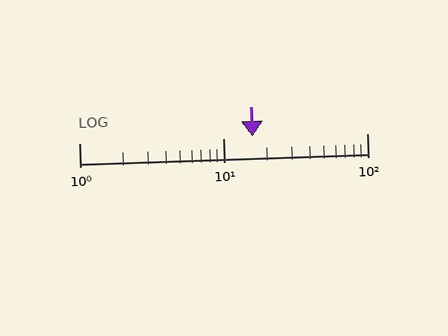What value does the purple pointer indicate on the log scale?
The pointer indicates approximately 16.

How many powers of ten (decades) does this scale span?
The scale spans 2 decades, from 1 to 100.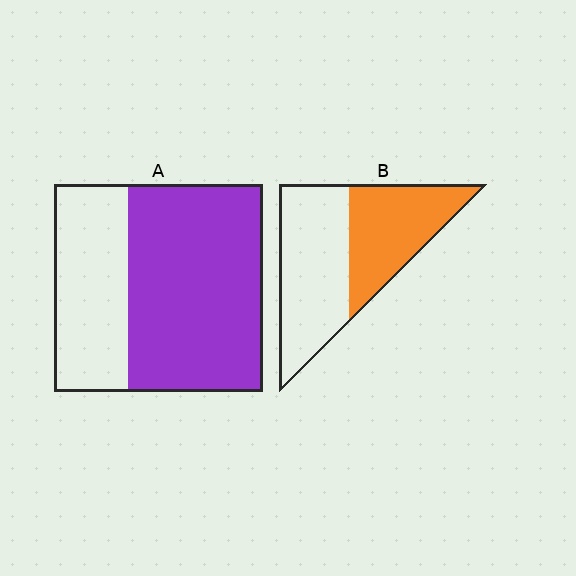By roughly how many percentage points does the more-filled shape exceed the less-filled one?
By roughly 20 percentage points (A over B).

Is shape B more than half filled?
No.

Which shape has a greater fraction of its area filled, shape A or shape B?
Shape A.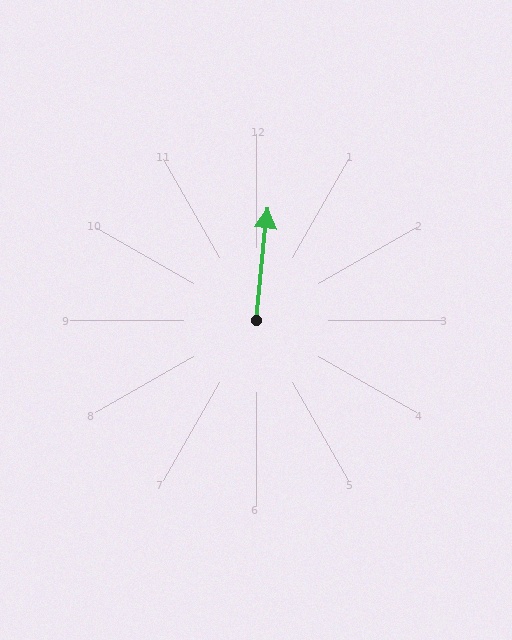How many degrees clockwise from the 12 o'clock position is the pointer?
Approximately 6 degrees.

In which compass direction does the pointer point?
North.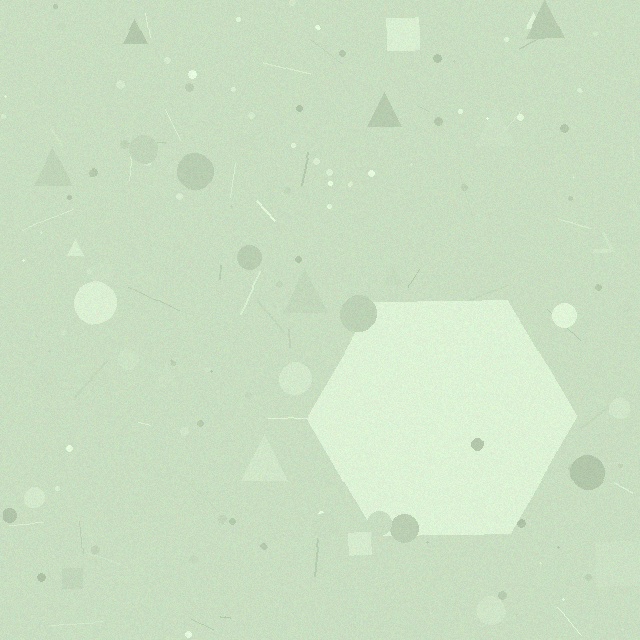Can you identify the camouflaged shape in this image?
The camouflaged shape is a hexagon.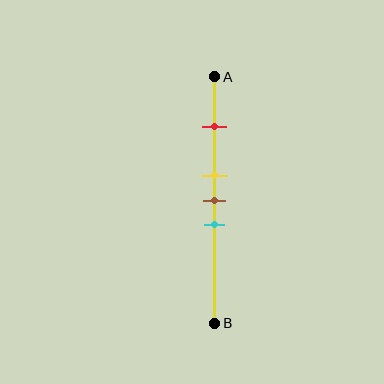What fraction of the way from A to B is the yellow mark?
The yellow mark is approximately 40% (0.4) of the way from A to B.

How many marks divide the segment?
There are 4 marks dividing the segment.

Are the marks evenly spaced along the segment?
No, the marks are not evenly spaced.